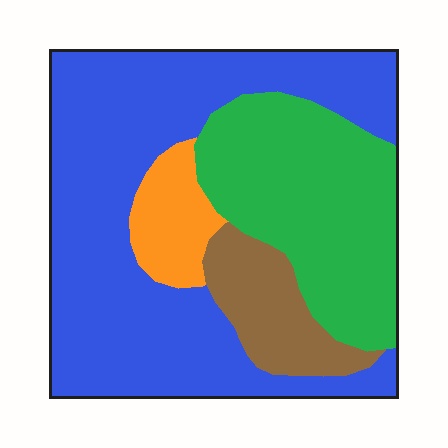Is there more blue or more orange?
Blue.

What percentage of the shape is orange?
Orange takes up about one tenth (1/10) of the shape.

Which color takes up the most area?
Blue, at roughly 55%.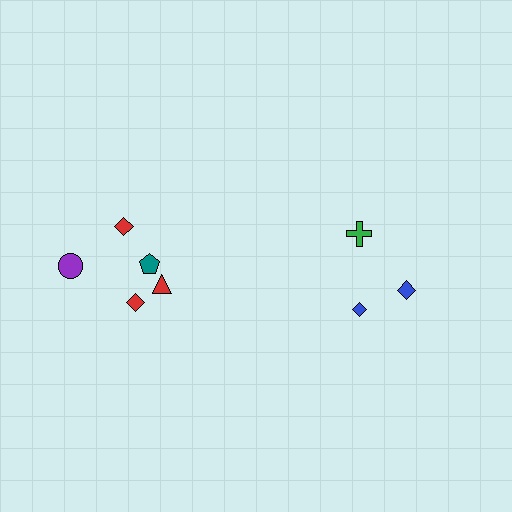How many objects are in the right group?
There are 3 objects.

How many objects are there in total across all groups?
There are 8 objects.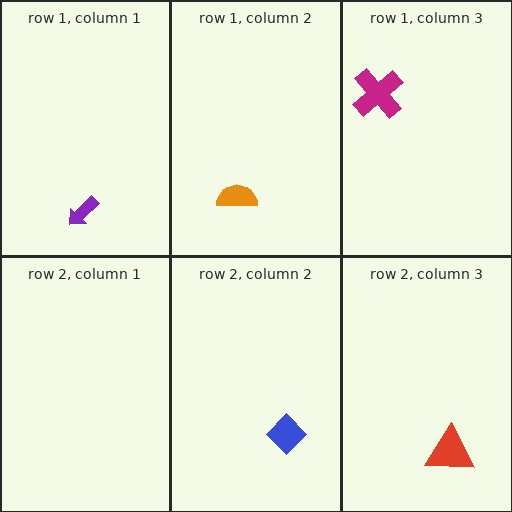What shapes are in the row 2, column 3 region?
The red triangle.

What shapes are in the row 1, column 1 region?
The purple arrow.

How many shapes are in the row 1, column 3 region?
1.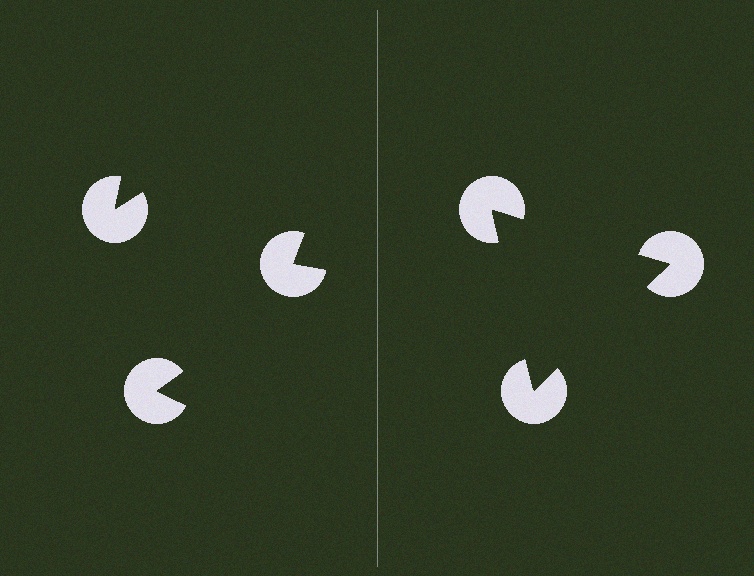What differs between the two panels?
The pac-man discs are positioned identically on both sides; only the wedge orientations differ. On the right they align to a triangle; on the left they are misaligned.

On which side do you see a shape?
An illusory triangle appears on the right side. On the left side the wedge cuts are rotated, so no coherent shape forms.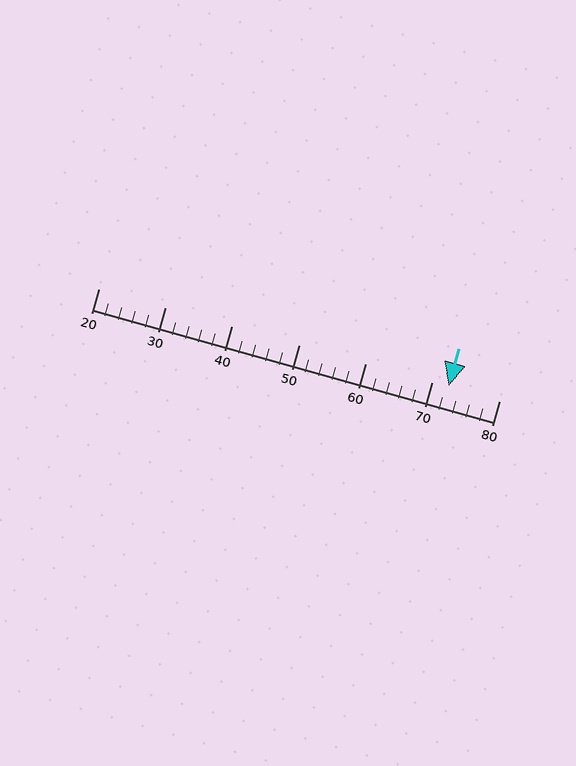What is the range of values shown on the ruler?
The ruler shows values from 20 to 80.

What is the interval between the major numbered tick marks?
The major tick marks are spaced 10 units apart.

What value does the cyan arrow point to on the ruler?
The cyan arrow points to approximately 72.